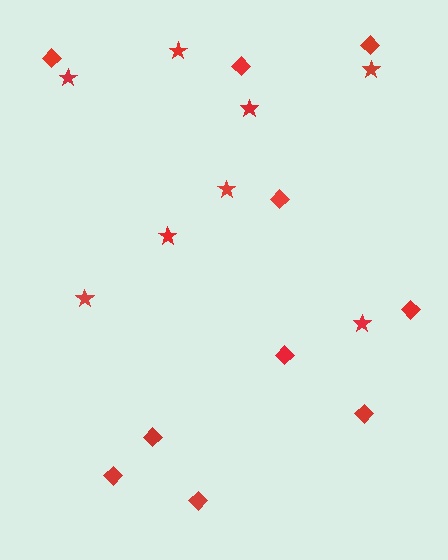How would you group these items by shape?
There are 2 groups: one group of stars (8) and one group of diamonds (10).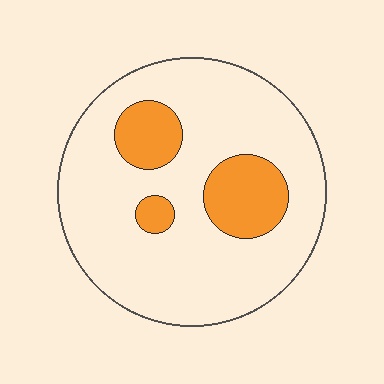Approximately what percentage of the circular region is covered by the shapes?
Approximately 20%.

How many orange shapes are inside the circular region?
3.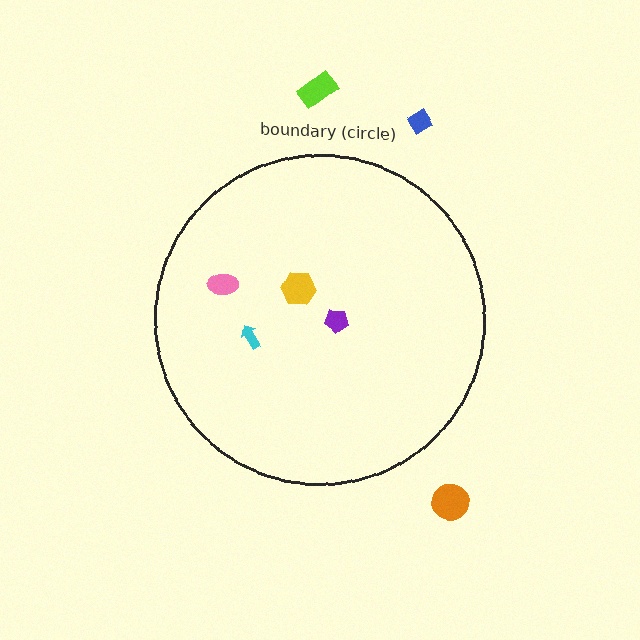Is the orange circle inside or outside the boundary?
Outside.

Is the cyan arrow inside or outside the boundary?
Inside.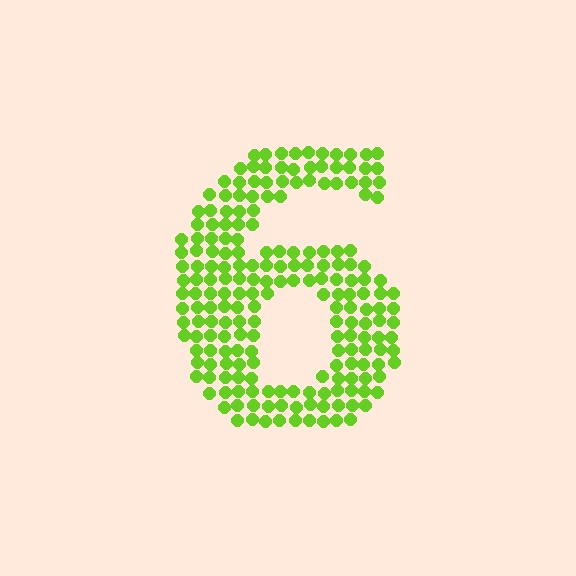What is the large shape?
The large shape is the digit 6.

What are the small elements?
The small elements are circles.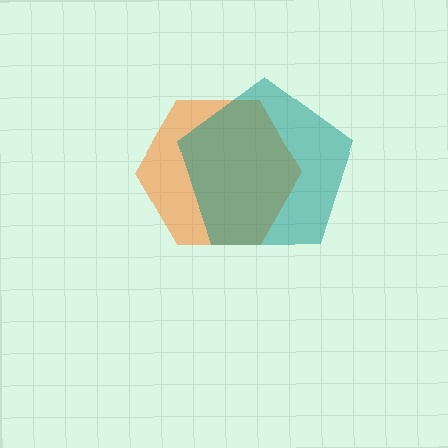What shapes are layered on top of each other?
The layered shapes are: an orange hexagon, a teal pentagon.